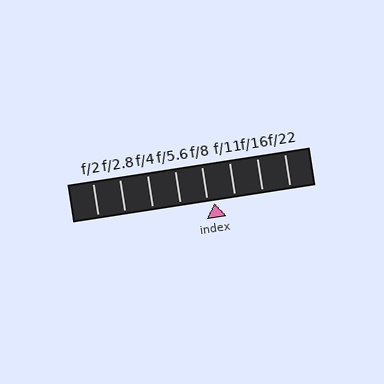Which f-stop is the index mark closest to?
The index mark is closest to f/8.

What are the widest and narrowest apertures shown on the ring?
The widest aperture shown is f/2 and the narrowest is f/22.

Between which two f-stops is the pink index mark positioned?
The index mark is between f/8 and f/11.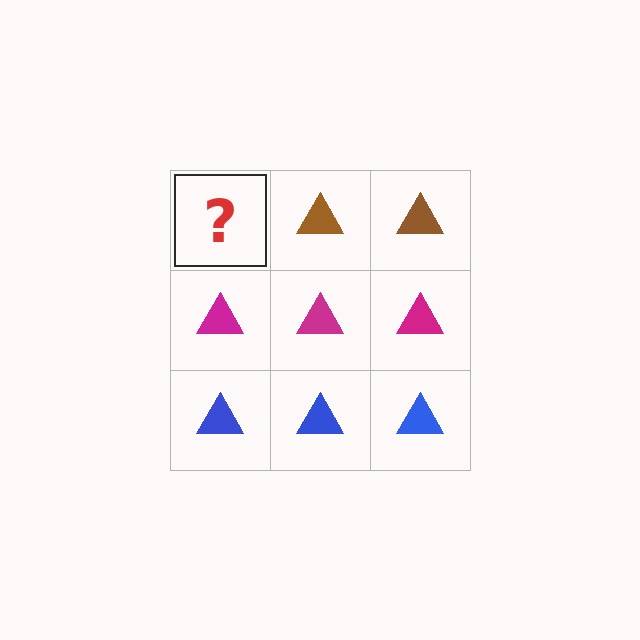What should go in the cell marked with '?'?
The missing cell should contain a brown triangle.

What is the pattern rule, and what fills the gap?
The rule is that each row has a consistent color. The gap should be filled with a brown triangle.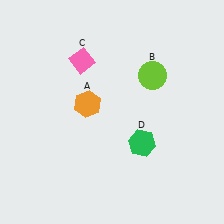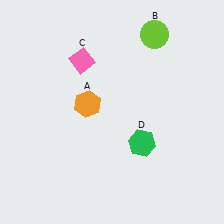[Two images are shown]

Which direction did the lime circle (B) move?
The lime circle (B) moved up.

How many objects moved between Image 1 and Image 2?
1 object moved between the two images.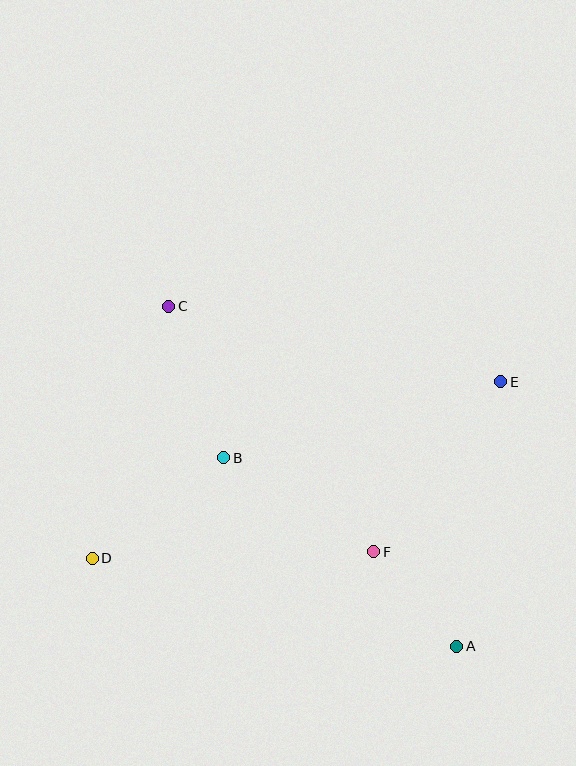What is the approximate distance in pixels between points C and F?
The distance between C and F is approximately 320 pixels.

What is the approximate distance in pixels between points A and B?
The distance between A and B is approximately 300 pixels.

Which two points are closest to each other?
Points A and F are closest to each other.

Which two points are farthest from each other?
Points A and C are farthest from each other.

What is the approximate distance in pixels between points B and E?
The distance between B and E is approximately 287 pixels.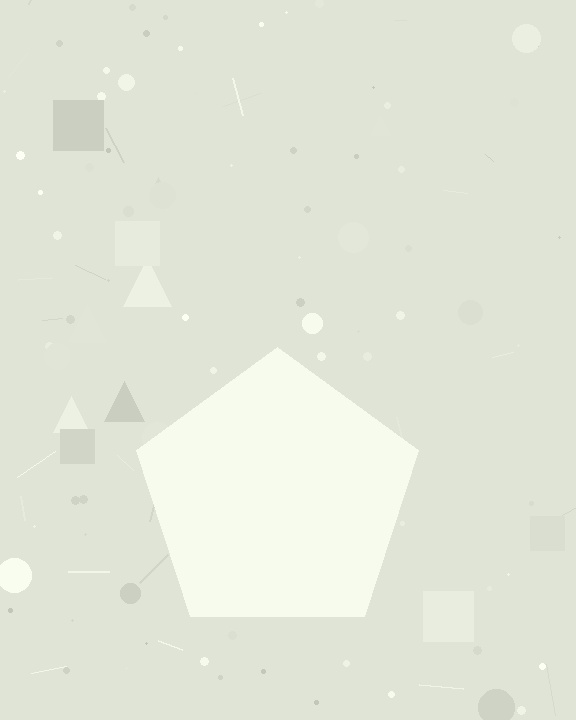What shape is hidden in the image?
A pentagon is hidden in the image.